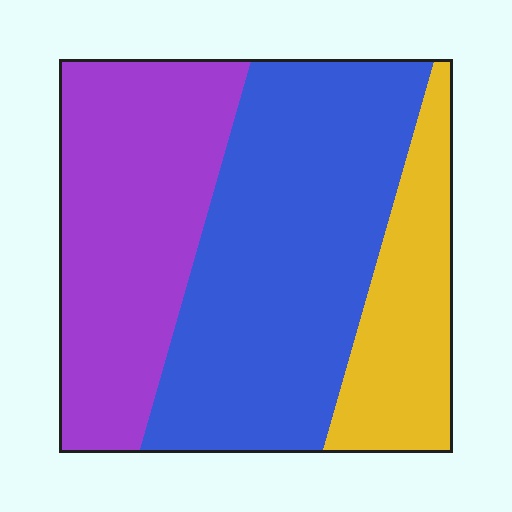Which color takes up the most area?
Blue, at roughly 45%.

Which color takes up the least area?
Yellow, at roughly 20%.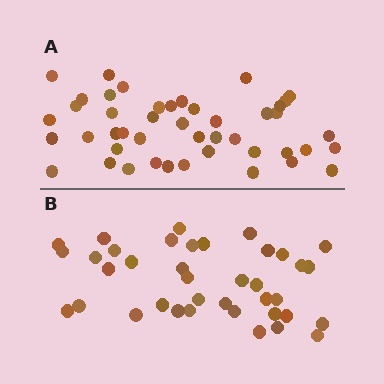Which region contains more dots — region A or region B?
Region A (the top region) has more dots.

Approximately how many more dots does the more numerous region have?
Region A has roughly 8 or so more dots than region B.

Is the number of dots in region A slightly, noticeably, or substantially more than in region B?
Region A has only slightly more — the two regions are fairly close. The ratio is roughly 1.2 to 1.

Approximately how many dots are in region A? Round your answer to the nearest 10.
About 40 dots. (The exact count is 45, which rounds to 40.)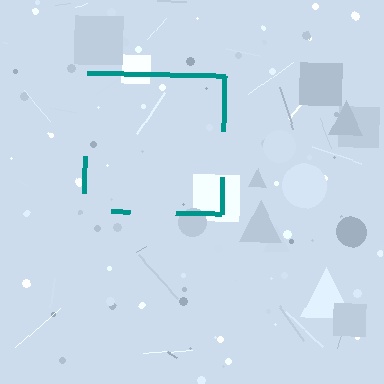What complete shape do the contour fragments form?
The contour fragments form a square.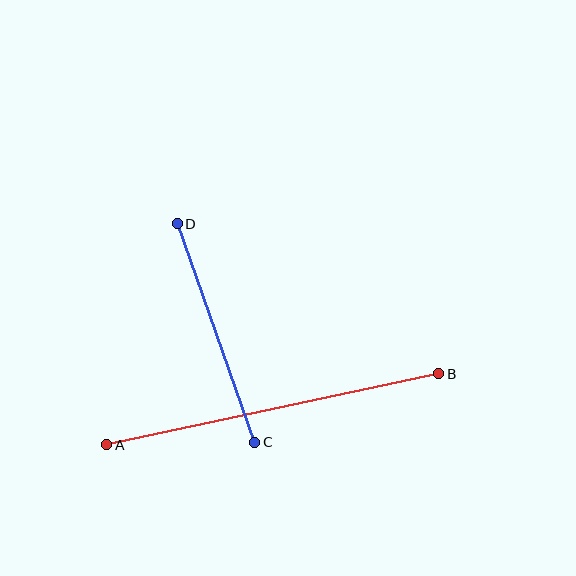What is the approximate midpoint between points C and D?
The midpoint is at approximately (216, 333) pixels.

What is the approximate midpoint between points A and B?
The midpoint is at approximately (273, 409) pixels.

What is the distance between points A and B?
The distance is approximately 339 pixels.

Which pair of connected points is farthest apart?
Points A and B are farthest apart.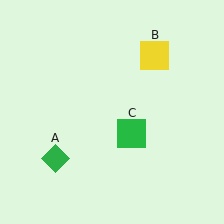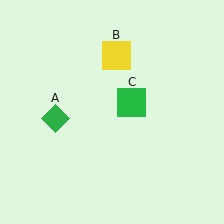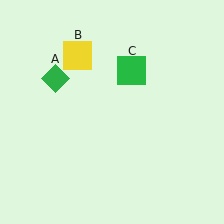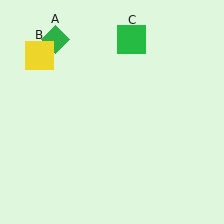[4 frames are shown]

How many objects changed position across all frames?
3 objects changed position: green diamond (object A), yellow square (object B), green square (object C).